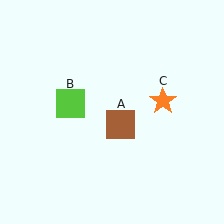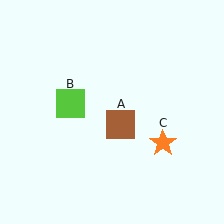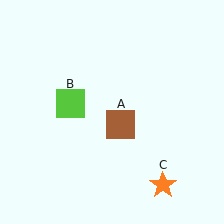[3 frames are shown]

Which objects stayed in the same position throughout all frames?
Brown square (object A) and lime square (object B) remained stationary.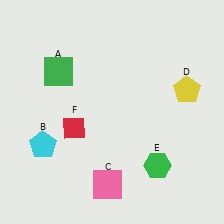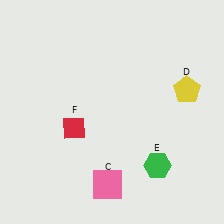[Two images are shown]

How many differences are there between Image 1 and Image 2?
There are 2 differences between the two images.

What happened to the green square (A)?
The green square (A) was removed in Image 2. It was in the top-left area of Image 1.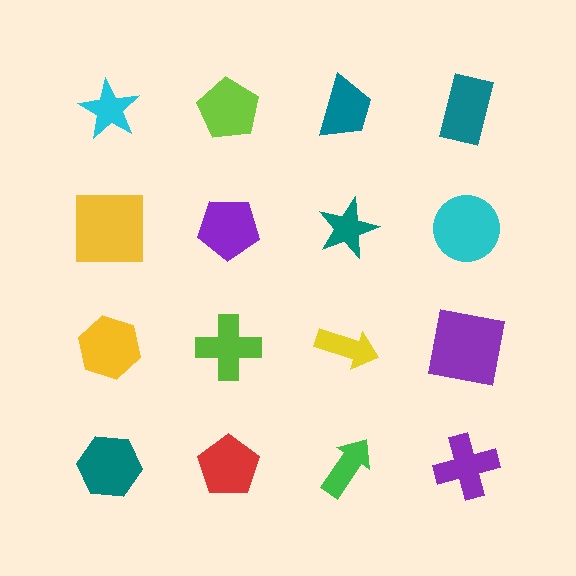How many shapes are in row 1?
4 shapes.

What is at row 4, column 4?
A purple cross.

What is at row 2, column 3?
A teal star.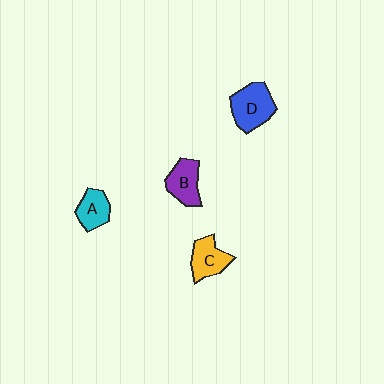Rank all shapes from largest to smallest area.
From largest to smallest: D (blue), B (purple), C (yellow), A (cyan).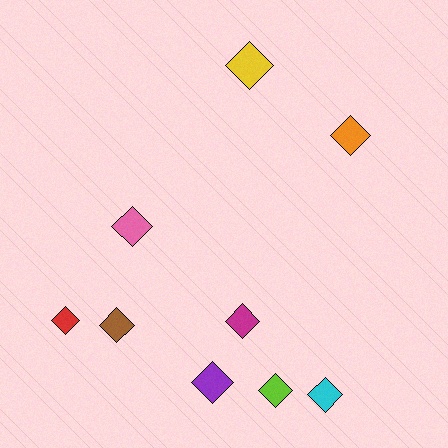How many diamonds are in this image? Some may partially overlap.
There are 9 diamonds.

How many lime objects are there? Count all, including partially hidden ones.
There is 1 lime object.